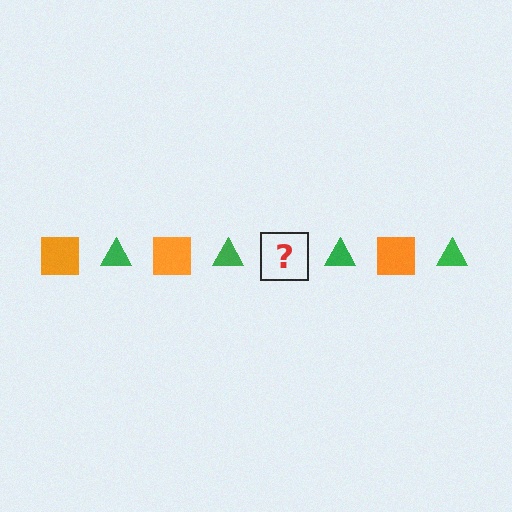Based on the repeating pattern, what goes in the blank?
The blank should be an orange square.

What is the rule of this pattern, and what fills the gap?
The rule is that the pattern alternates between orange square and green triangle. The gap should be filled with an orange square.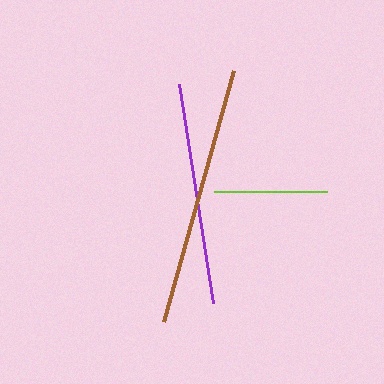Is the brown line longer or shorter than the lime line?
The brown line is longer than the lime line.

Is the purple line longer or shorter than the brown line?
The brown line is longer than the purple line.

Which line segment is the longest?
The brown line is the longest at approximately 260 pixels.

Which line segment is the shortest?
The lime line is the shortest at approximately 113 pixels.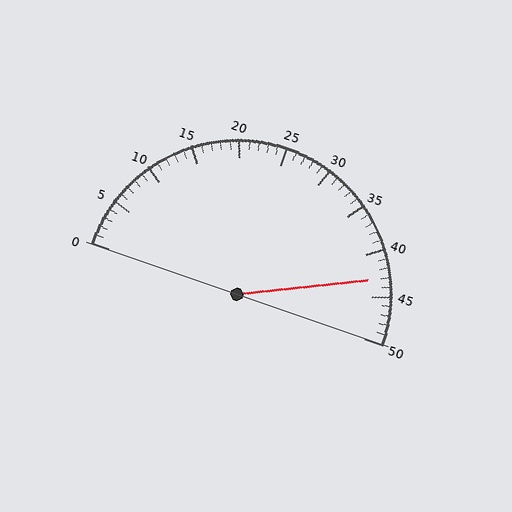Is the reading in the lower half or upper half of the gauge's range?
The reading is in the upper half of the range (0 to 50).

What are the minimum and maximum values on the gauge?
The gauge ranges from 0 to 50.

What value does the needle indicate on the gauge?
The needle indicates approximately 43.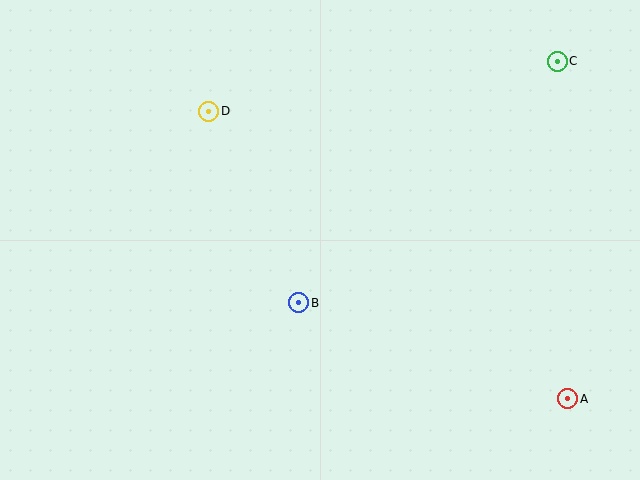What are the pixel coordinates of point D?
Point D is at (209, 111).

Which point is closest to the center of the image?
Point B at (299, 303) is closest to the center.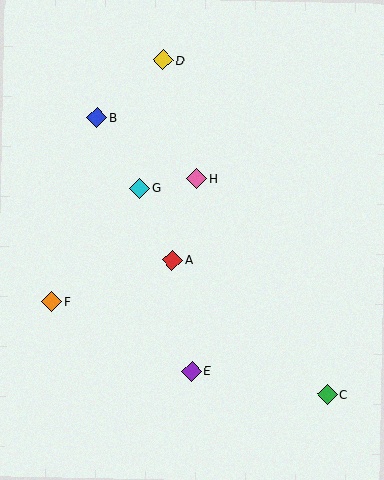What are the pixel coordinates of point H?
Point H is at (197, 179).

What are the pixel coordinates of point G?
Point G is at (140, 188).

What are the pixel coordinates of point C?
Point C is at (327, 394).